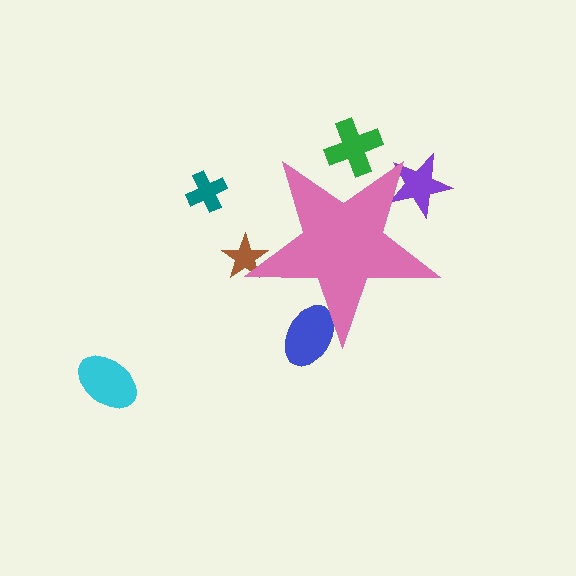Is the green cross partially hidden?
Yes, the green cross is partially hidden behind the pink star.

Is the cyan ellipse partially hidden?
No, the cyan ellipse is fully visible.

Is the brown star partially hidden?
Yes, the brown star is partially hidden behind the pink star.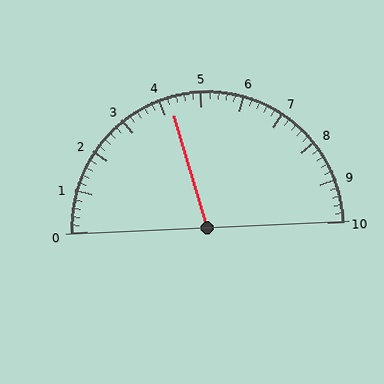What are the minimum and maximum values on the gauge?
The gauge ranges from 0 to 10.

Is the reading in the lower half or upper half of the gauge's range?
The reading is in the lower half of the range (0 to 10).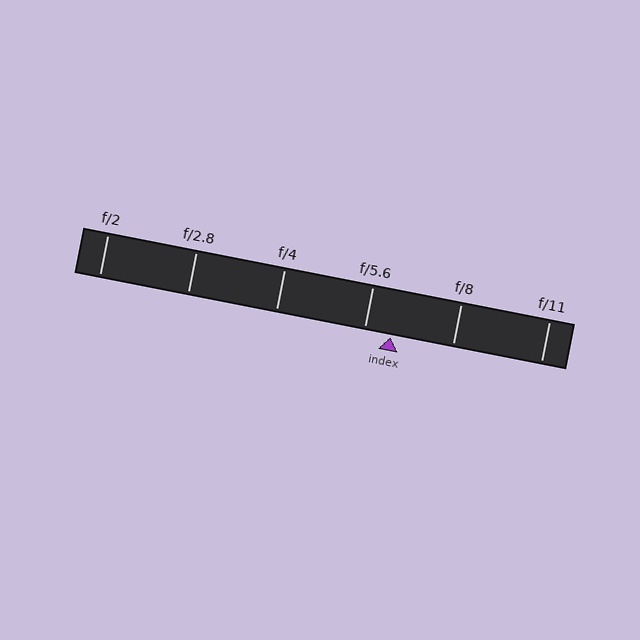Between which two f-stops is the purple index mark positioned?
The index mark is between f/5.6 and f/8.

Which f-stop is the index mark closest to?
The index mark is closest to f/5.6.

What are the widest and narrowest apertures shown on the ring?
The widest aperture shown is f/2 and the narrowest is f/11.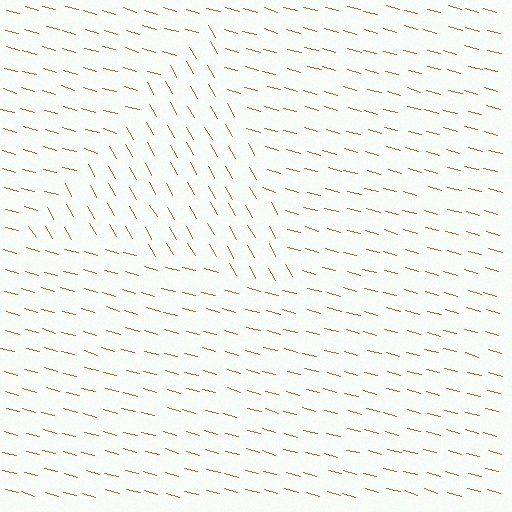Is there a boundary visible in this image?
Yes, there is a texture boundary formed by a change in line orientation.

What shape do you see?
I see a triangle.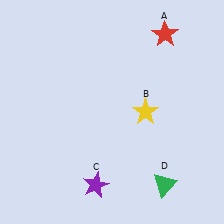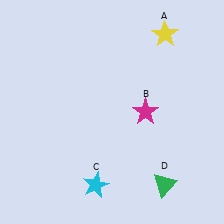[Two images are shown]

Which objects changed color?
A changed from red to yellow. B changed from yellow to magenta. C changed from purple to cyan.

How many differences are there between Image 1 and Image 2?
There are 3 differences between the two images.